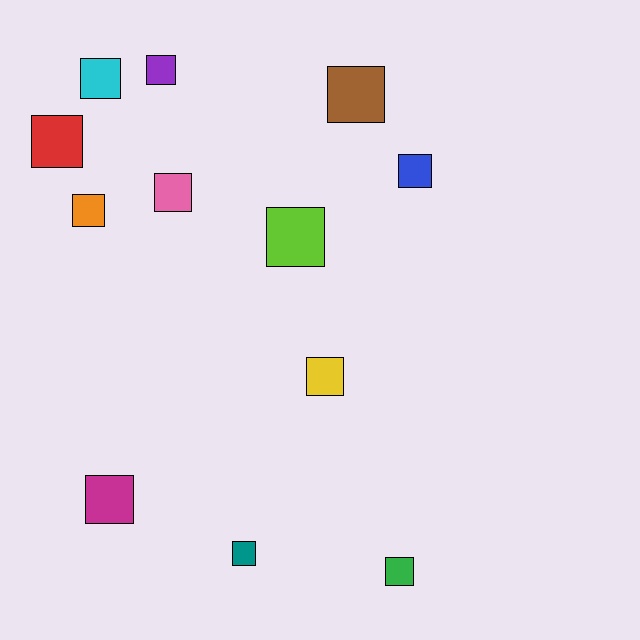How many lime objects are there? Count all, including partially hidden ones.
There is 1 lime object.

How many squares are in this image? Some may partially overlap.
There are 12 squares.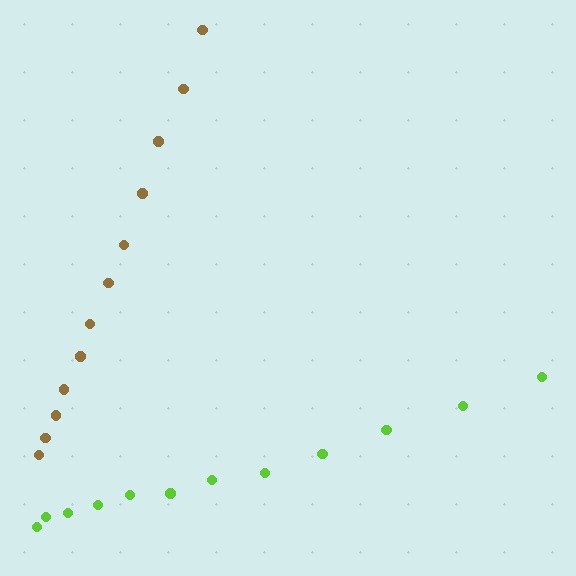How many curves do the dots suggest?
There are 2 distinct paths.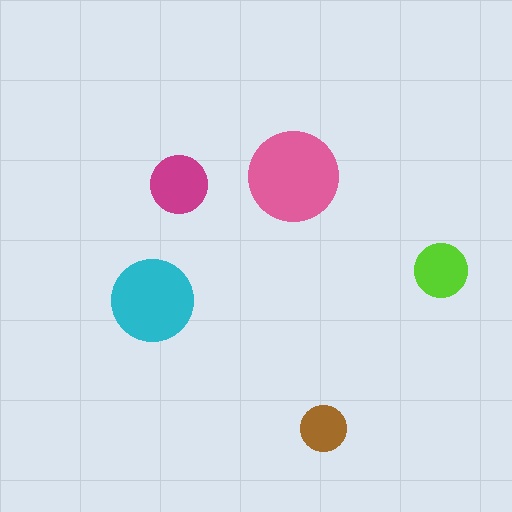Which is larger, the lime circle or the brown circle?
The lime one.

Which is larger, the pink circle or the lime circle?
The pink one.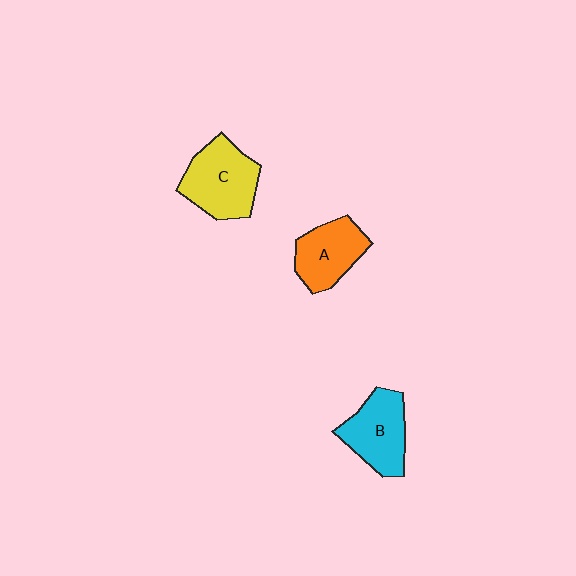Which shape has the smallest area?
Shape A (orange).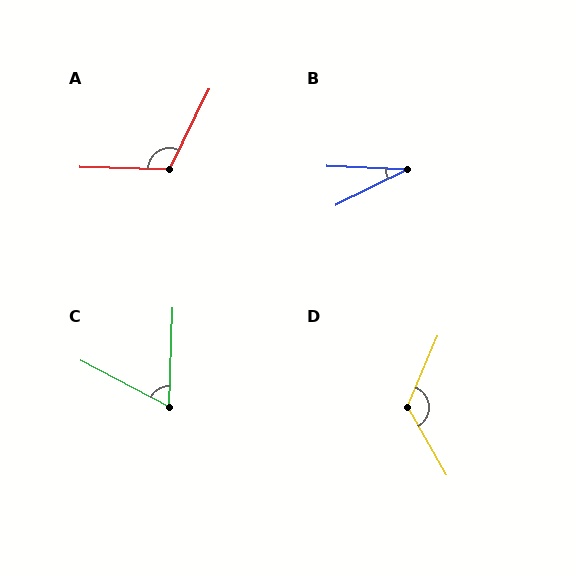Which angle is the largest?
D, at approximately 127 degrees.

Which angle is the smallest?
B, at approximately 29 degrees.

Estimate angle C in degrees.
Approximately 64 degrees.